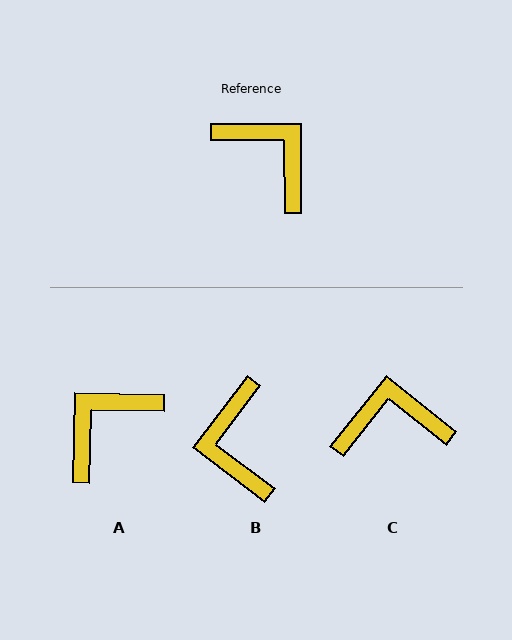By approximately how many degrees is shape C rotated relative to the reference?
Approximately 51 degrees counter-clockwise.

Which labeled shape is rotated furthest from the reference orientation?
B, about 143 degrees away.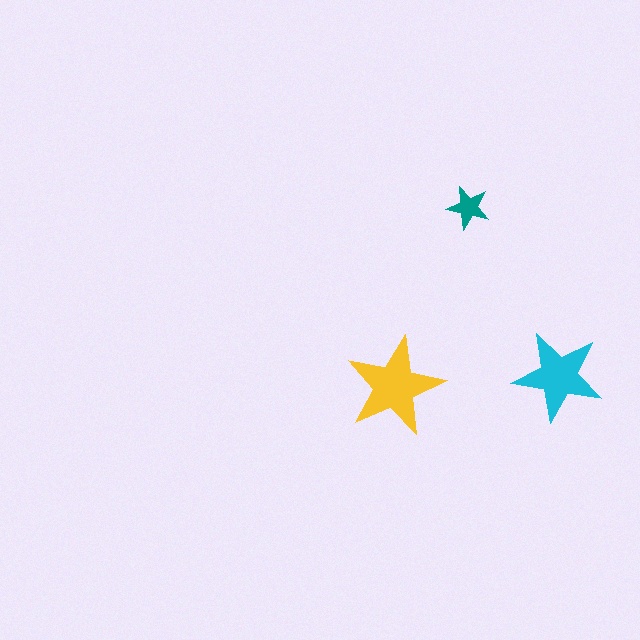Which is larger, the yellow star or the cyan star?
The yellow one.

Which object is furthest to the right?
The cyan star is rightmost.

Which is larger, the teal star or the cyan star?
The cyan one.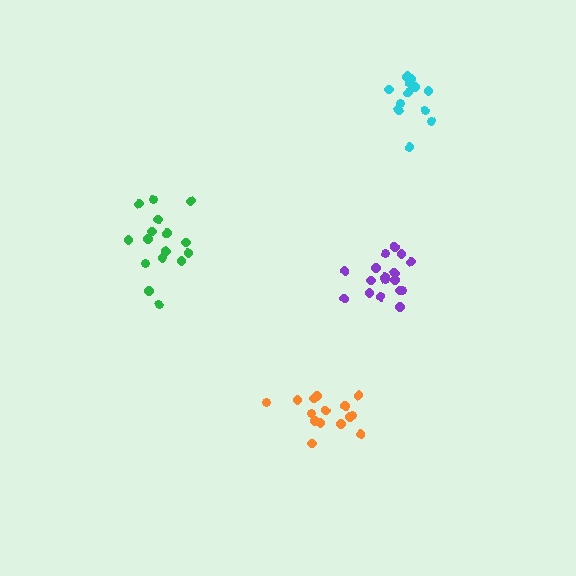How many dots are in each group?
Group 1: 16 dots, Group 2: 15 dots, Group 3: 12 dots, Group 4: 17 dots (60 total).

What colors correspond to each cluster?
The clusters are colored: green, orange, cyan, purple.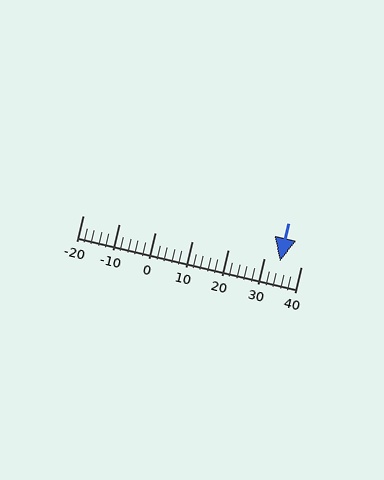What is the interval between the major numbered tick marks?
The major tick marks are spaced 10 units apart.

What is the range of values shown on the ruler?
The ruler shows values from -20 to 40.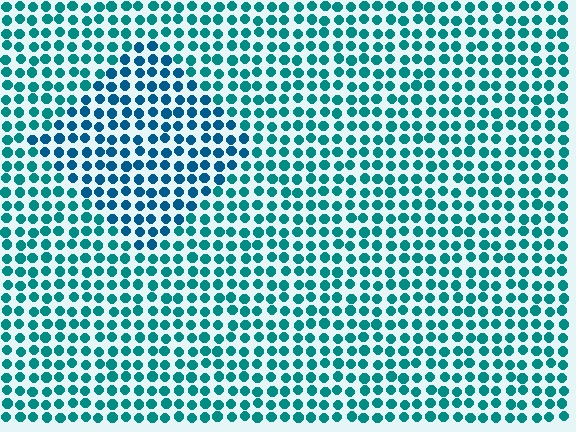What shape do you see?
I see a diamond.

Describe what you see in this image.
The image is filled with small teal elements in a uniform arrangement. A diamond-shaped region is visible where the elements are tinted to a slightly different hue, forming a subtle color boundary.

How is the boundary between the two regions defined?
The boundary is defined purely by a slight shift in hue (about 25 degrees). Spacing, size, and orientation are identical on both sides.